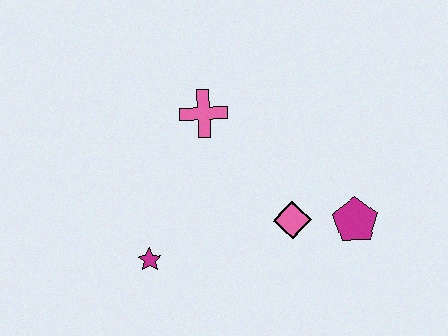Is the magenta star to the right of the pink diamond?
No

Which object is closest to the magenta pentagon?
The pink diamond is closest to the magenta pentagon.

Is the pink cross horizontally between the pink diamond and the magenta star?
Yes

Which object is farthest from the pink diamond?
The magenta star is farthest from the pink diamond.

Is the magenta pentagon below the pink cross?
Yes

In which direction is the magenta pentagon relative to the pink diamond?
The magenta pentagon is to the right of the pink diamond.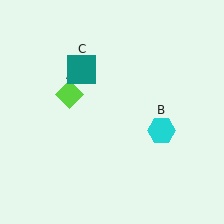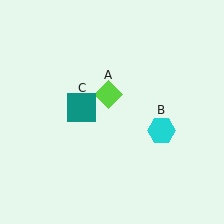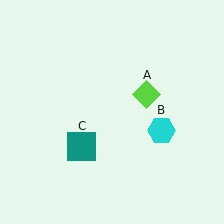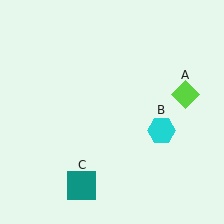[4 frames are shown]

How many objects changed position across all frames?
2 objects changed position: lime diamond (object A), teal square (object C).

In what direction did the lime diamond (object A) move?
The lime diamond (object A) moved right.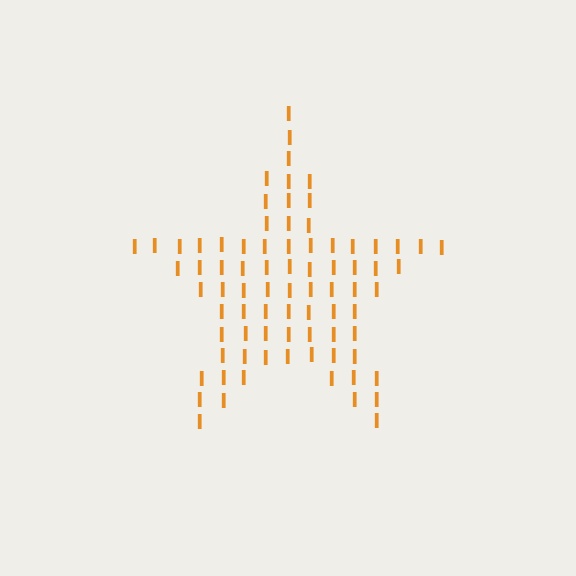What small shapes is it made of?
It is made of small letter I's.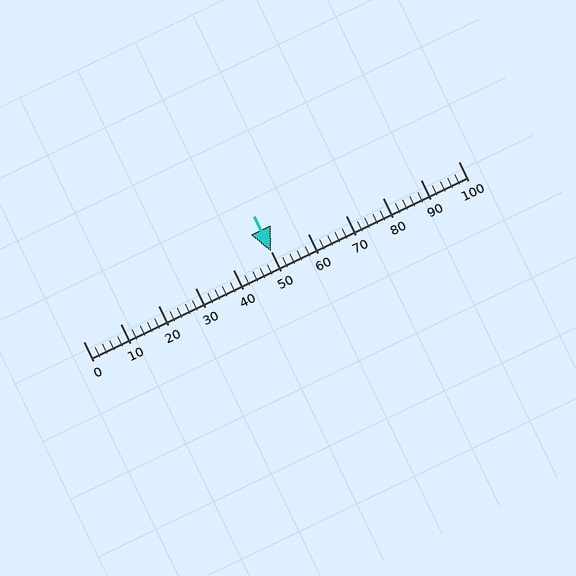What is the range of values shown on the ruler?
The ruler shows values from 0 to 100.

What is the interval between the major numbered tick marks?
The major tick marks are spaced 10 units apart.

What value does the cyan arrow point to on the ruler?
The cyan arrow points to approximately 50.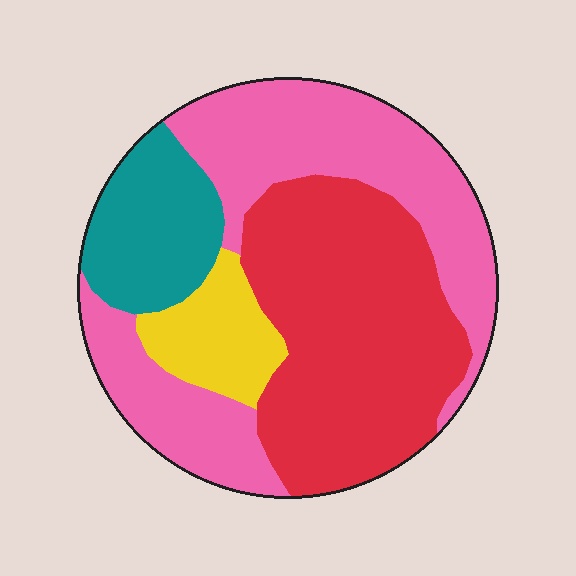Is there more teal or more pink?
Pink.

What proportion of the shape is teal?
Teal covers 14% of the shape.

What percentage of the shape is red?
Red takes up about three eighths (3/8) of the shape.